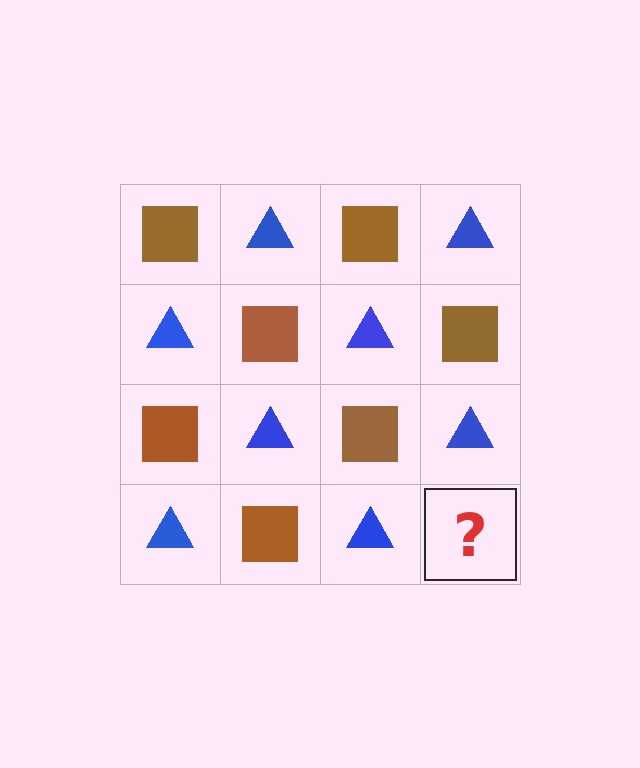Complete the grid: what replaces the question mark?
The question mark should be replaced with a brown square.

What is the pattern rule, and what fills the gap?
The rule is that it alternates brown square and blue triangle in a checkerboard pattern. The gap should be filled with a brown square.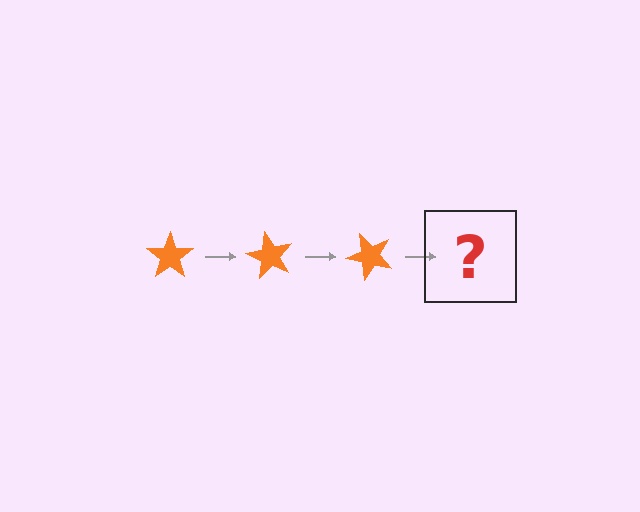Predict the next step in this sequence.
The next step is an orange star rotated 180 degrees.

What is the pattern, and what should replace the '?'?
The pattern is that the star rotates 60 degrees each step. The '?' should be an orange star rotated 180 degrees.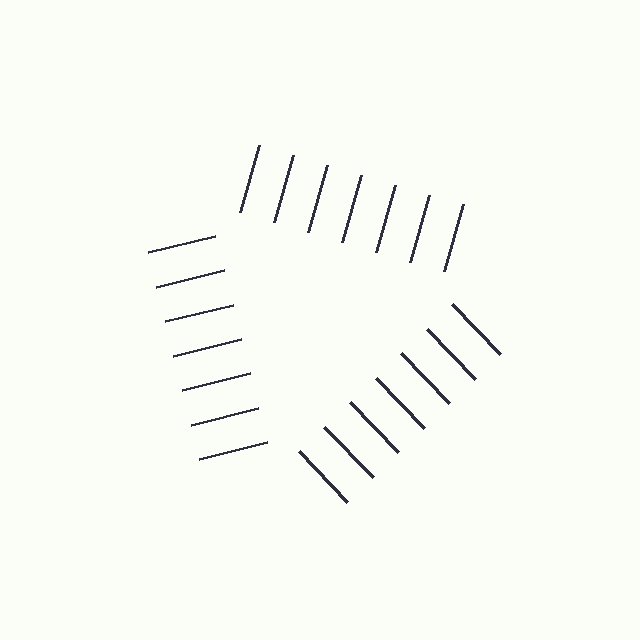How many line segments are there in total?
21 — 7 along each of the 3 edges.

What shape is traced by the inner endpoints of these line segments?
An illusory triangle — the line segments terminate on its edges but no continuous stroke is drawn.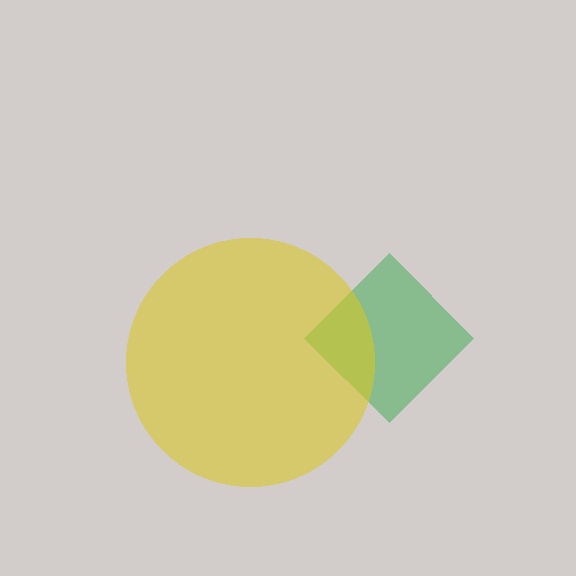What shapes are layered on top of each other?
The layered shapes are: a green diamond, a yellow circle.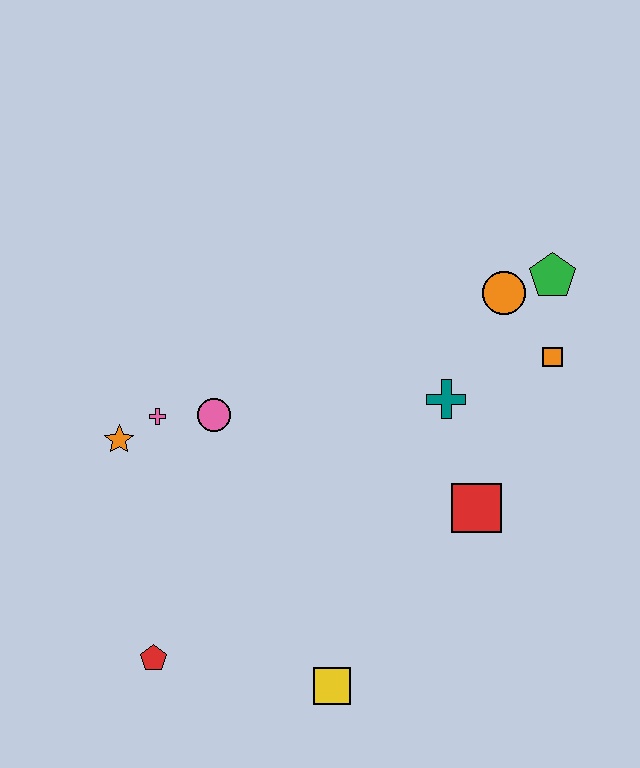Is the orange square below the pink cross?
No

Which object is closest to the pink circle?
The pink cross is closest to the pink circle.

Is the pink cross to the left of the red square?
Yes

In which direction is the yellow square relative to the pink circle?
The yellow square is below the pink circle.